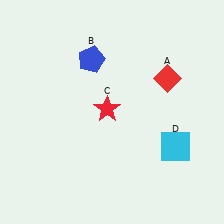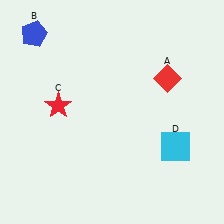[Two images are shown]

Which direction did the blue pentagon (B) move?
The blue pentagon (B) moved left.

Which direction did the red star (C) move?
The red star (C) moved left.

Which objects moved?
The objects that moved are: the blue pentagon (B), the red star (C).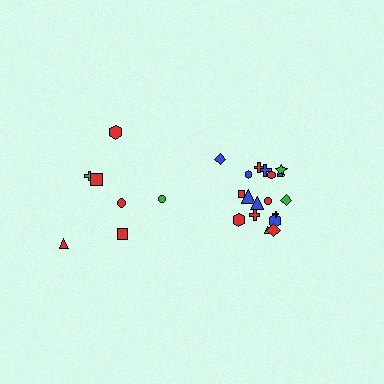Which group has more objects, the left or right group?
The right group.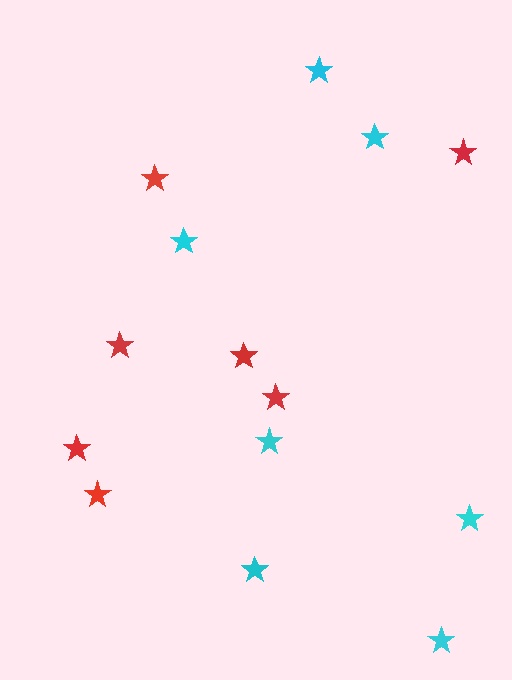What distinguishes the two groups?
There are 2 groups: one group of red stars (7) and one group of cyan stars (7).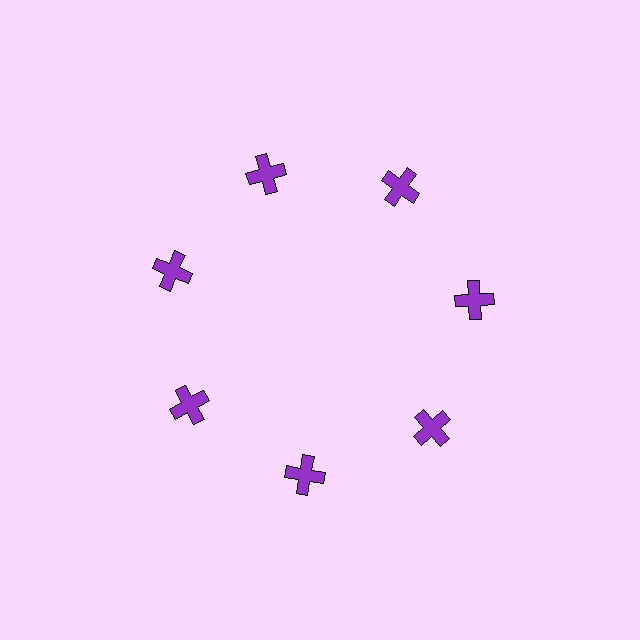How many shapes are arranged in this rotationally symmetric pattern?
There are 7 shapes, arranged in 7 groups of 1.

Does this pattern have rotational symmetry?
Yes, this pattern has 7-fold rotational symmetry. It looks the same after rotating 51 degrees around the center.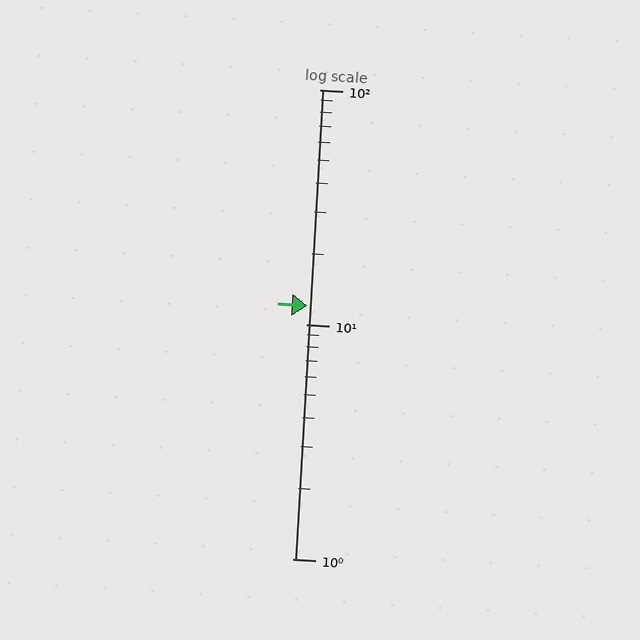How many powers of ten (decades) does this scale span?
The scale spans 2 decades, from 1 to 100.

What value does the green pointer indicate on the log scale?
The pointer indicates approximately 12.